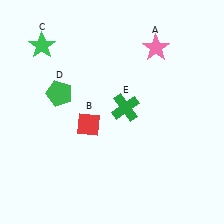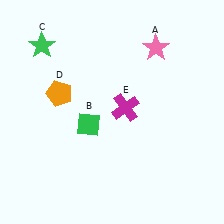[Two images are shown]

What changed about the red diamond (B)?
In Image 1, B is red. In Image 2, it changed to green.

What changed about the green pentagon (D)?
In Image 1, D is green. In Image 2, it changed to orange.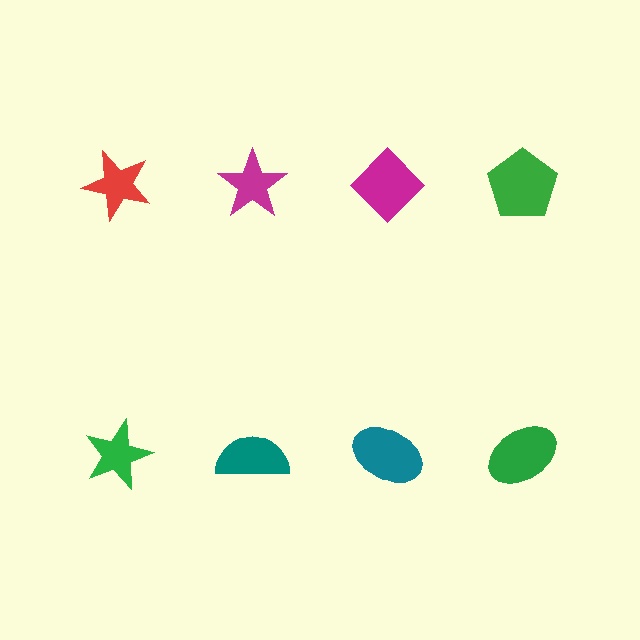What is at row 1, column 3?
A magenta diamond.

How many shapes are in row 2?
4 shapes.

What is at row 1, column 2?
A magenta star.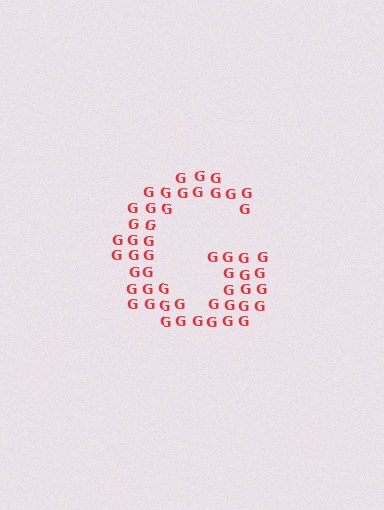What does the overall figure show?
The overall figure shows the letter G.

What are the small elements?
The small elements are letter G's.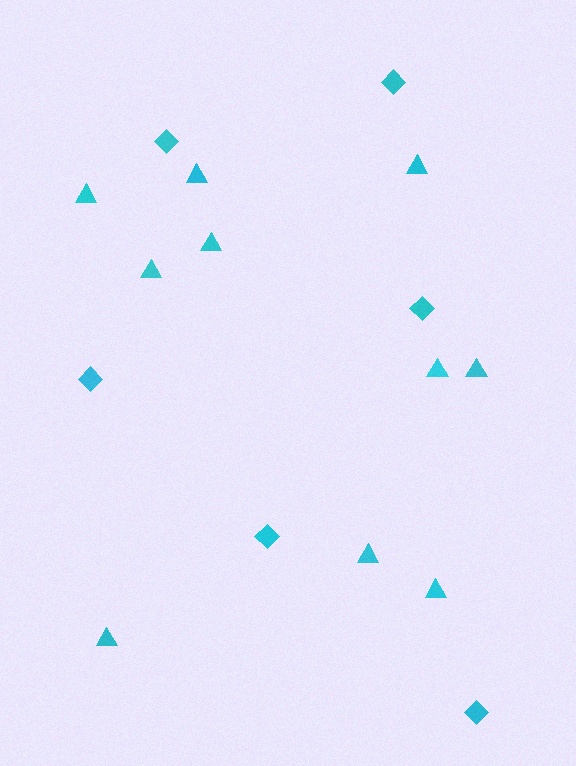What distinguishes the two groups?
There are 2 groups: one group of triangles (10) and one group of diamonds (6).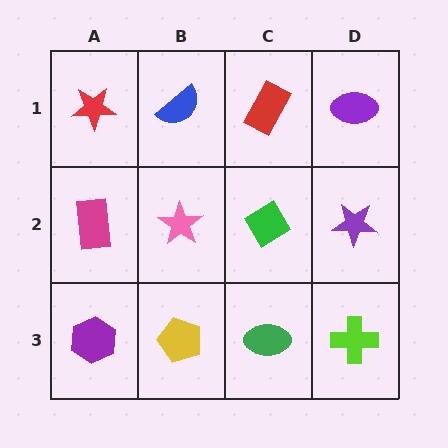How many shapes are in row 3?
4 shapes.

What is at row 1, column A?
A red star.